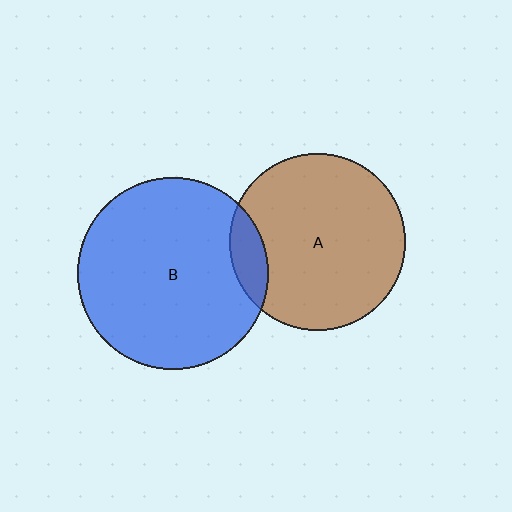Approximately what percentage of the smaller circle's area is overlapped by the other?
Approximately 10%.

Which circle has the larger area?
Circle B (blue).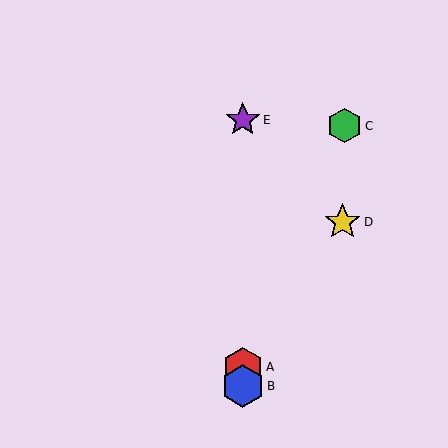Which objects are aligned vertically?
Objects A, B, E are aligned vertically.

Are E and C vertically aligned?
No, E is at x≈243 and C is at x≈344.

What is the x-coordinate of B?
Object B is at x≈243.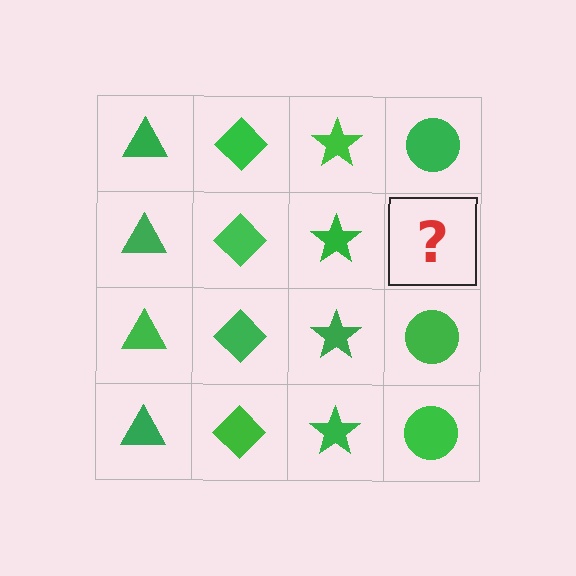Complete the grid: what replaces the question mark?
The question mark should be replaced with a green circle.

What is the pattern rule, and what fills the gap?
The rule is that each column has a consistent shape. The gap should be filled with a green circle.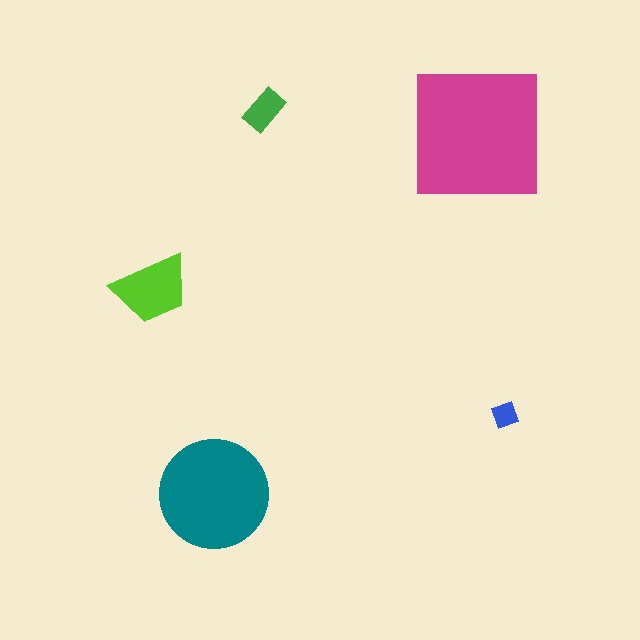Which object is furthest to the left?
The lime trapezoid is leftmost.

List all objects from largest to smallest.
The magenta square, the teal circle, the lime trapezoid, the green rectangle, the blue diamond.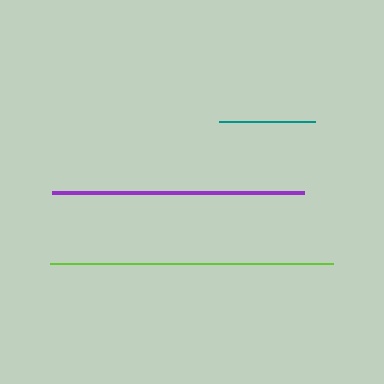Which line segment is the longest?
The lime line is the longest at approximately 283 pixels.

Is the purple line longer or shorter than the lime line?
The lime line is longer than the purple line.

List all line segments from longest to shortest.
From longest to shortest: lime, purple, teal.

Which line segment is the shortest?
The teal line is the shortest at approximately 96 pixels.